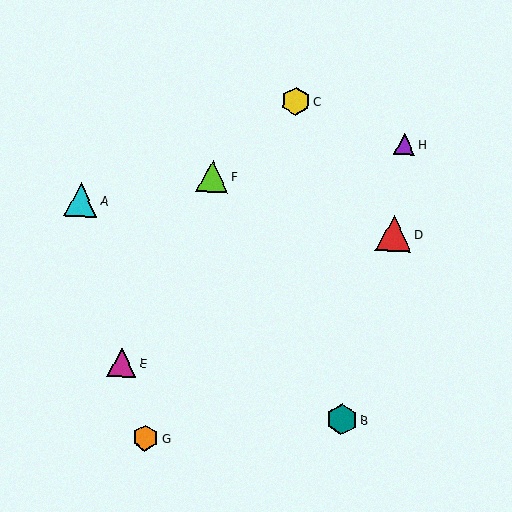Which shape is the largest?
The red triangle (labeled D) is the largest.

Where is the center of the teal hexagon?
The center of the teal hexagon is at (342, 419).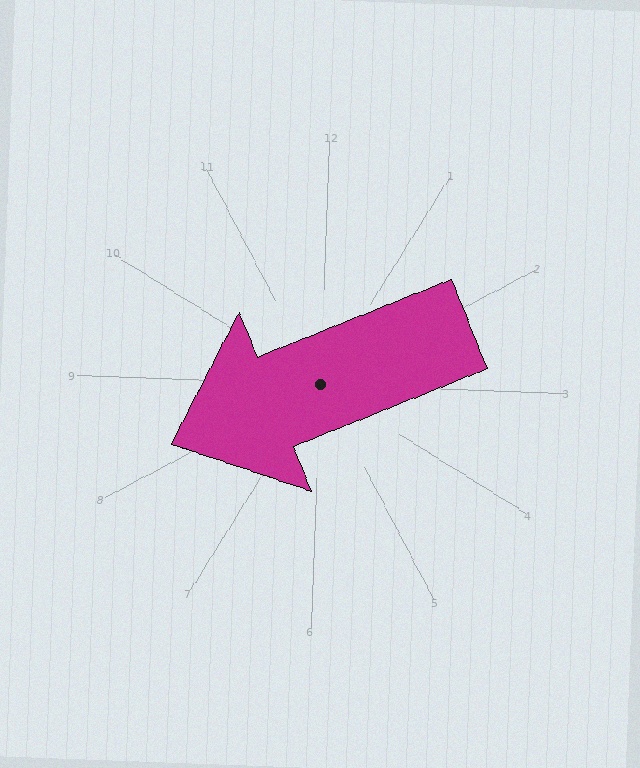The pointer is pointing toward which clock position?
Roughly 8 o'clock.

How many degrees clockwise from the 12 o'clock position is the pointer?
Approximately 246 degrees.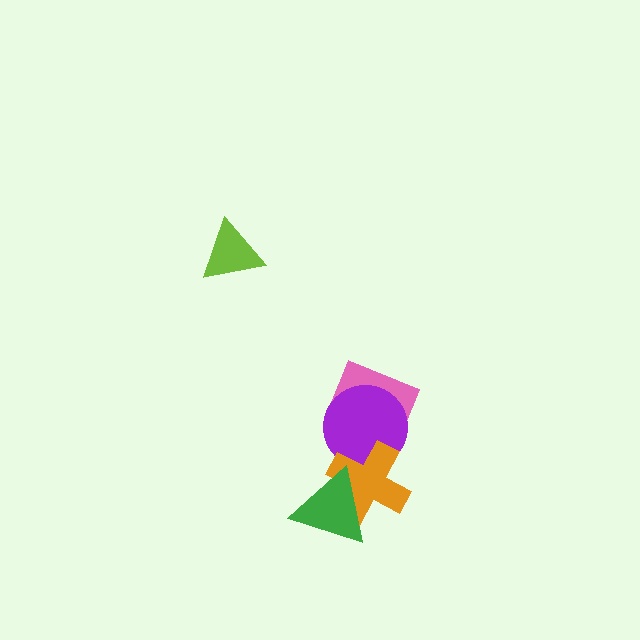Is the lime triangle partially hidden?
No, no other shape covers it.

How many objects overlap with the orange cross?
2 objects overlap with the orange cross.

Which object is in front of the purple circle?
The orange cross is in front of the purple circle.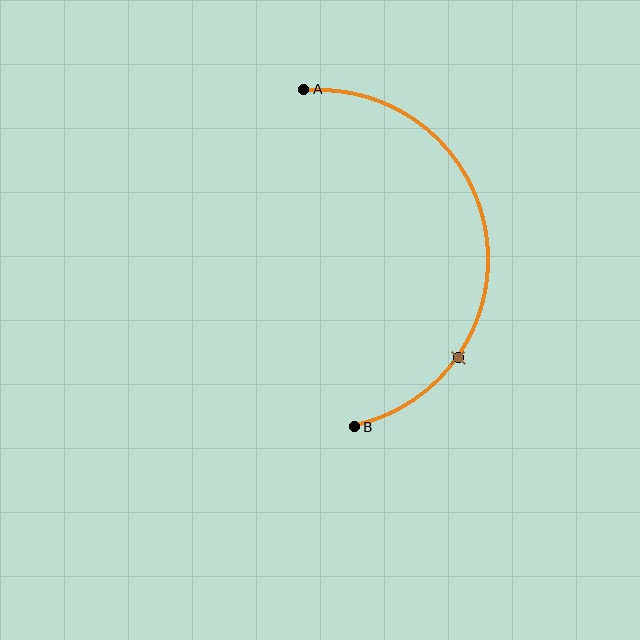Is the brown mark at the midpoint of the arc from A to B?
No. The brown mark lies on the arc but is closer to endpoint B. The arc midpoint would be at the point on the curve equidistant along the arc from both A and B.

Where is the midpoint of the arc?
The arc midpoint is the point on the curve farthest from the straight line joining A and B. It sits to the right of that line.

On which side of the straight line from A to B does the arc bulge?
The arc bulges to the right of the straight line connecting A and B.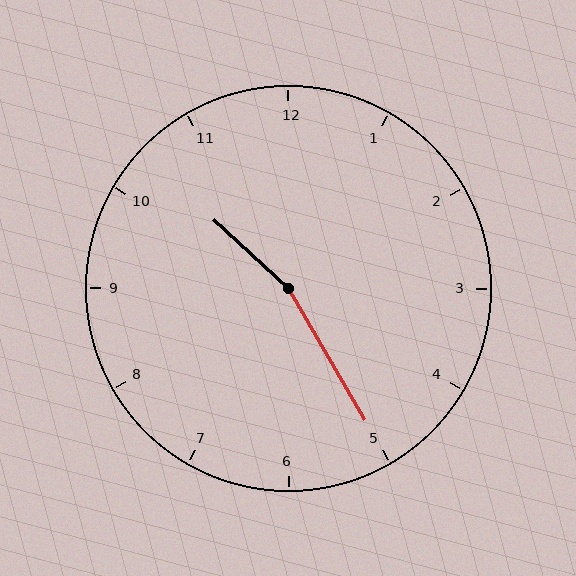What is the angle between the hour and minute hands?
Approximately 162 degrees.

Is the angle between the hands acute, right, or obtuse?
It is obtuse.